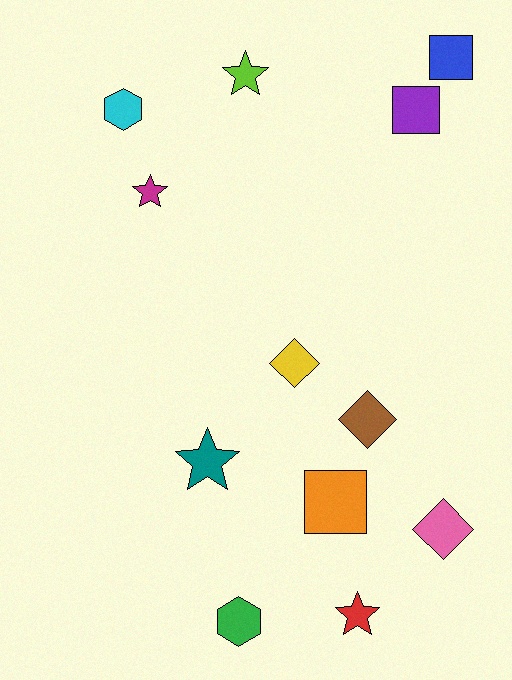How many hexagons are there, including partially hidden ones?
There are 2 hexagons.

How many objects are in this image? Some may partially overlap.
There are 12 objects.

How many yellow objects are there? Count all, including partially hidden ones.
There is 1 yellow object.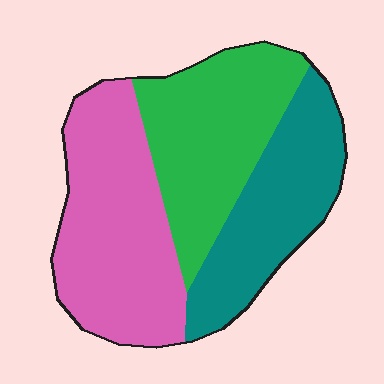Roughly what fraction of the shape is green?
Green covers about 35% of the shape.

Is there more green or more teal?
Green.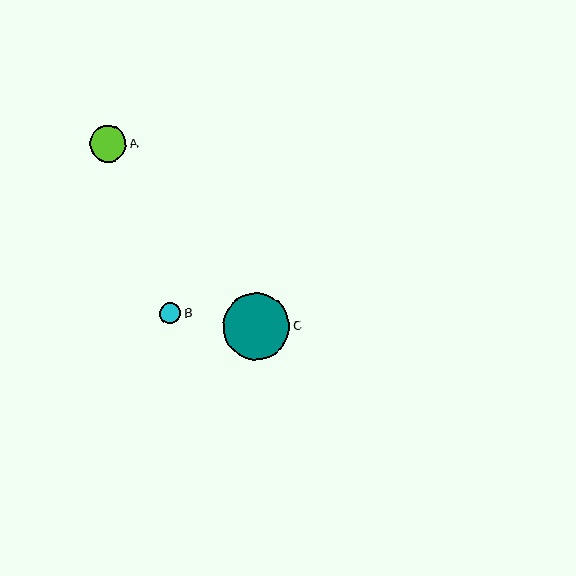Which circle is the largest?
Circle C is the largest with a size of approximately 66 pixels.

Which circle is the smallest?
Circle B is the smallest with a size of approximately 22 pixels.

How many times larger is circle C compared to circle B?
Circle C is approximately 3.1 times the size of circle B.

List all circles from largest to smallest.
From largest to smallest: C, A, B.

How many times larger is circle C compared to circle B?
Circle C is approximately 3.1 times the size of circle B.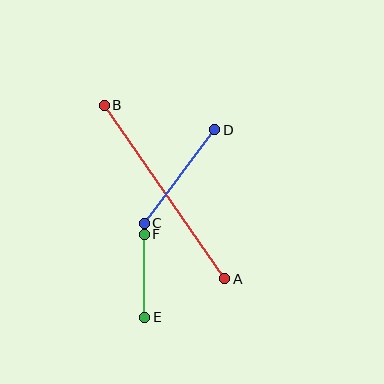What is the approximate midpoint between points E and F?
The midpoint is at approximately (144, 276) pixels.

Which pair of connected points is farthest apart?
Points A and B are farthest apart.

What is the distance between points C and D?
The distance is approximately 117 pixels.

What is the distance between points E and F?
The distance is approximately 83 pixels.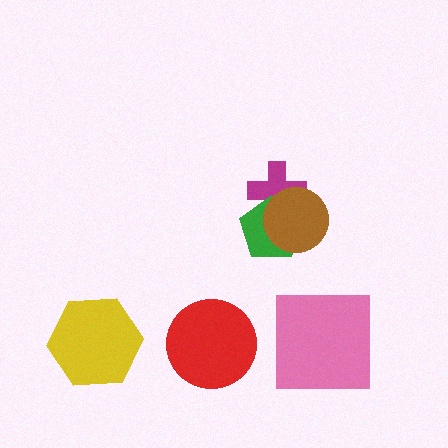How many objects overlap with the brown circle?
2 objects overlap with the brown circle.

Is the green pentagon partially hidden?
Yes, it is partially covered by another shape.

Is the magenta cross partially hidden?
Yes, it is partially covered by another shape.